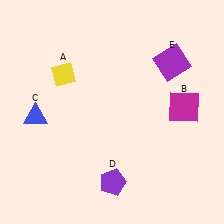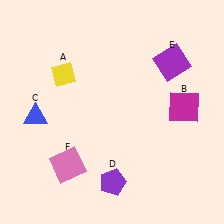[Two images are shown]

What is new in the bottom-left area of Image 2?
A pink square (F) was added in the bottom-left area of Image 2.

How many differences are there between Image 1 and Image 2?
There is 1 difference between the two images.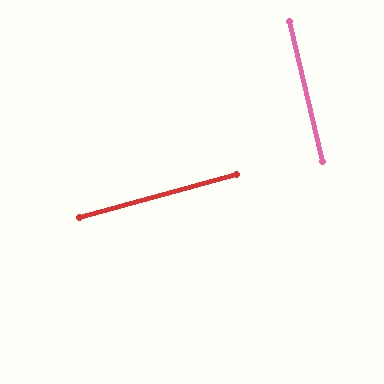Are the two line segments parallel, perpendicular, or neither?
Perpendicular — they meet at approximately 88°.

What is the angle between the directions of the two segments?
Approximately 88 degrees.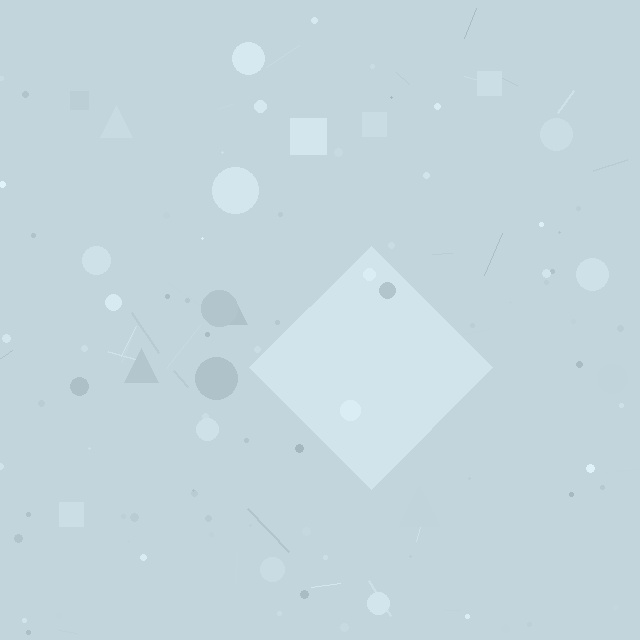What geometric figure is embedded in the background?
A diamond is embedded in the background.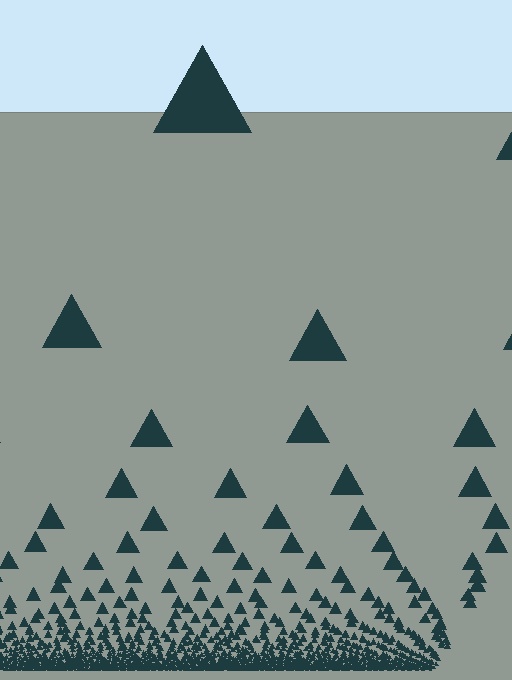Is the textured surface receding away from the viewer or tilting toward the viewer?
The surface appears to tilt toward the viewer. Texture elements get larger and sparser toward the top.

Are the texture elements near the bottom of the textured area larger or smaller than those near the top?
Smaller. The gradient is inverted — elements near the bottom are smaller and denser.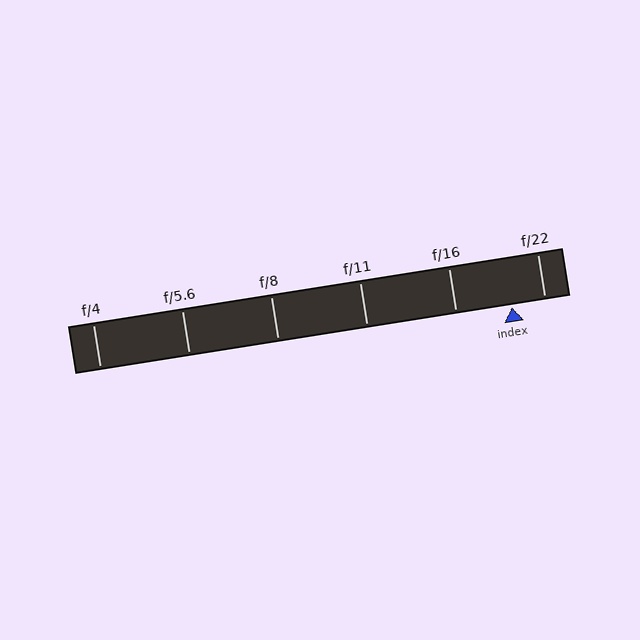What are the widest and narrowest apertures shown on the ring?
The widest aperture shown is f/4 and the narrowest is f/22.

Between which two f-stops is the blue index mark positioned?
The index mark is between f/16 and f/22.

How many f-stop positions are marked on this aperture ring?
There are 6 f-stop positions marked.